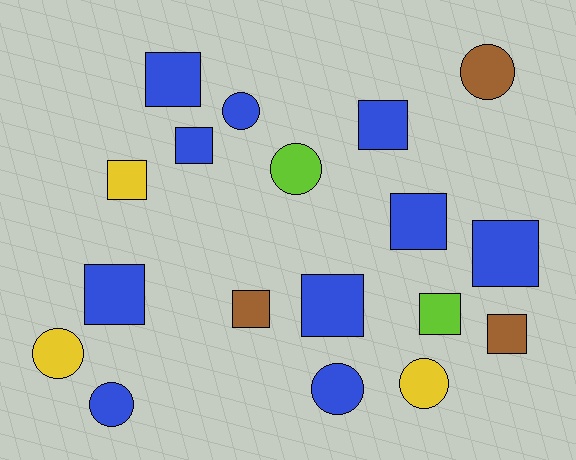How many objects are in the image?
There are 18 objects.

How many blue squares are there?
There are 7 blue squares.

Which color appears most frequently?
Blue, with 10 objects.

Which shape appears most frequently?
Square, with 11 objects.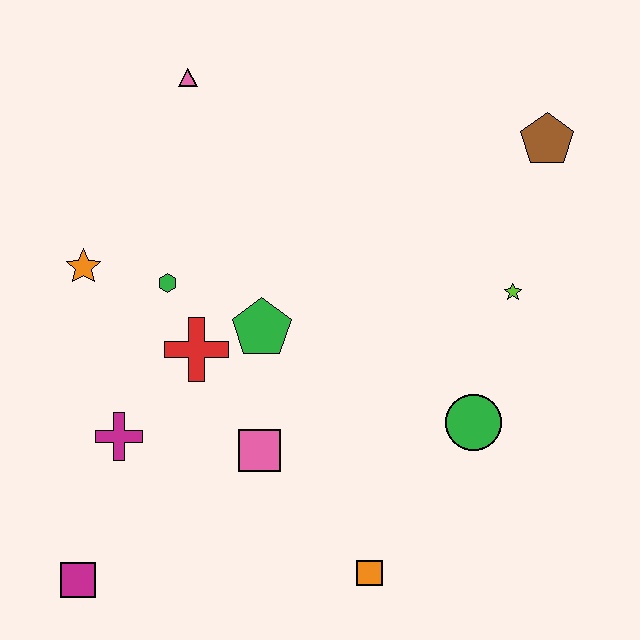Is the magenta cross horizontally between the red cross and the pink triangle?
No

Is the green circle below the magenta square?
No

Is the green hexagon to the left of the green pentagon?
Yes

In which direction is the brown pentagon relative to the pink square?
The brown pentagon is above the pink square.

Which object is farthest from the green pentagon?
The brown pentagon is farthest from the green pentagon.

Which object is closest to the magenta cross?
The red cross is closest to the magenta cross.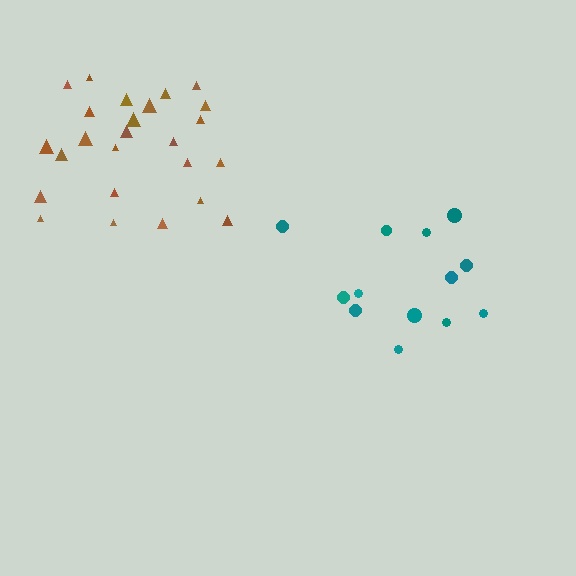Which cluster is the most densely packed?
Brown.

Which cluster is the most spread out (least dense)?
Teal.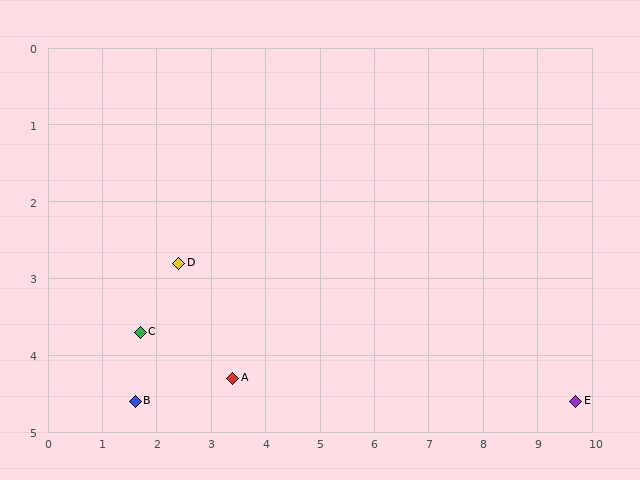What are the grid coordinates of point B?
Point B is at approximately (1.6, 4.6).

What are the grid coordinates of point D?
Point D is at approximately (2.4, 2.8).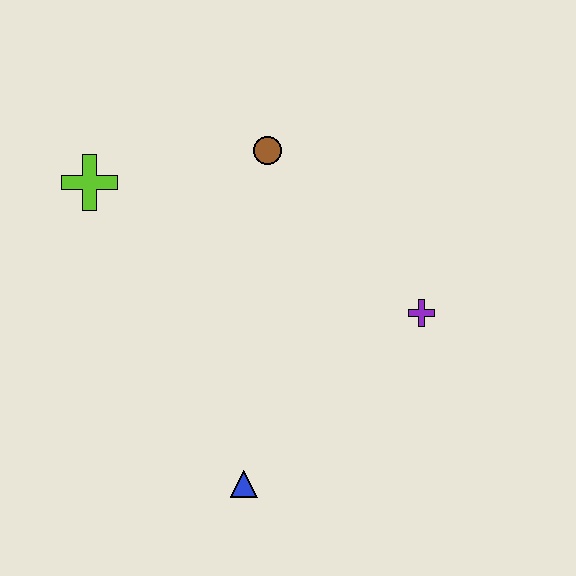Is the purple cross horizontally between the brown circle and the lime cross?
No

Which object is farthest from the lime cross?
The purple cross is farthest from the lime cross.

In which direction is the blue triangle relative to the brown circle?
The blue triangle is below the brown circle.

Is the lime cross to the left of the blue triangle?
Yes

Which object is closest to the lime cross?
The brown circle is closest to the lime cross.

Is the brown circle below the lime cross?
No